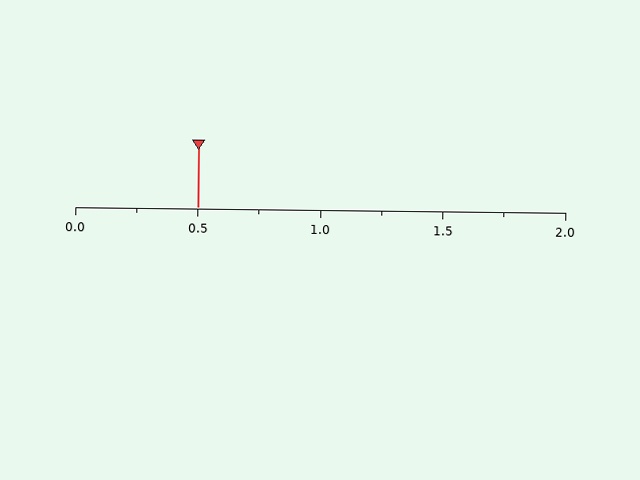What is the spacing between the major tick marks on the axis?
The major ticks are spaced 0.5 apart.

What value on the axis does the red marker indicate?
The marker indicates approximately 0.5.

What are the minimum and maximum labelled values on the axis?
The axis runs from 0.0 to 2.0.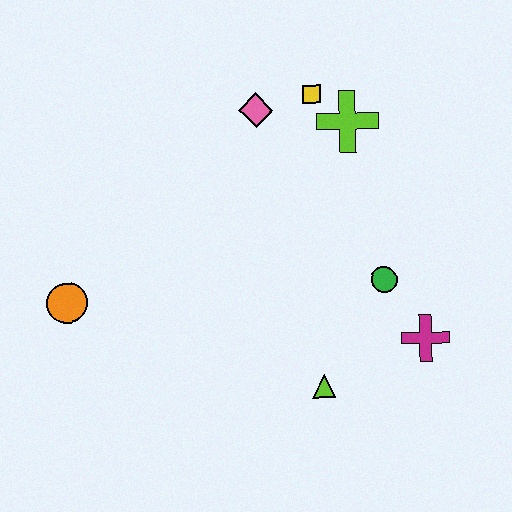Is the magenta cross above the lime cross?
No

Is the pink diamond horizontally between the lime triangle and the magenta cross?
No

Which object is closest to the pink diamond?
The yellow square is closest to the pink diamond.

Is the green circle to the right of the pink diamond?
Yes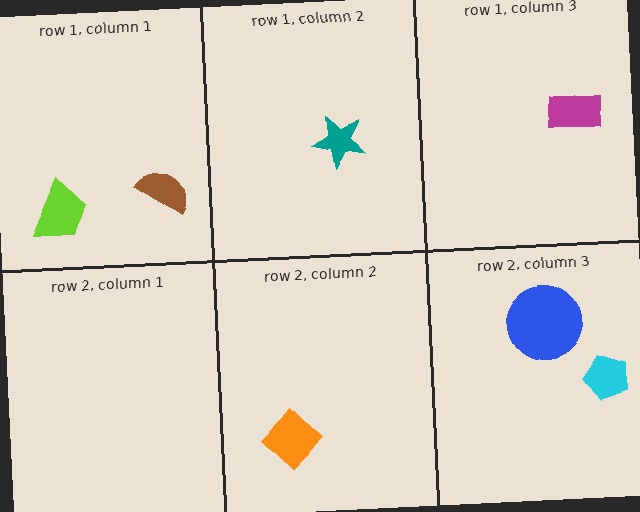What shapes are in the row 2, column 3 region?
The cyan pentagon, the blue circle.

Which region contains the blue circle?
The row 2, column 3 region.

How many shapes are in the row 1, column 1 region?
2.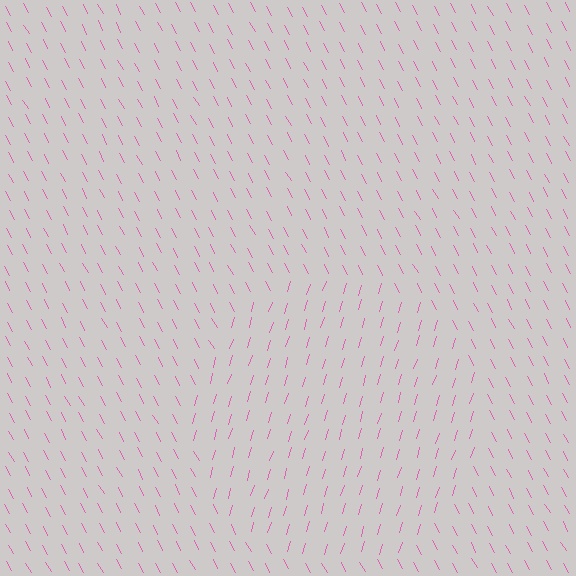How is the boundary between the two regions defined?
The boundary is defined purely by a change in line orientation (approximately 45 degrees difference). All lines are the same color and thickness.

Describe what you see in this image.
The image is filled with small pink line segments. A circle region in the image has lines oriented differently from the surrounding lines, creating a visible texture boundary.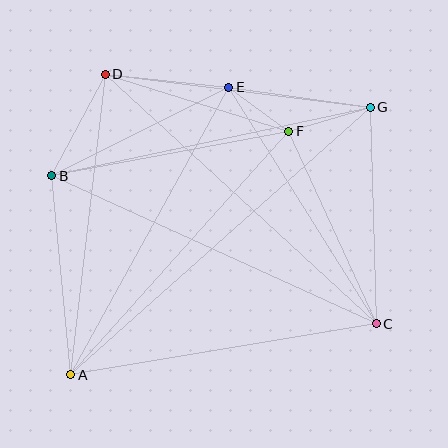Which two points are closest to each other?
Points E and F are closest to each other.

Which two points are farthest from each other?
Points A and G are farthest from each other.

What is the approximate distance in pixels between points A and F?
The distance between A and F is approximately 327 pixels.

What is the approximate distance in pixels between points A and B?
The distance between A and B is approximately 200 pixels.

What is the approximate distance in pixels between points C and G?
The distance between C and G is approximately 217 pixels.